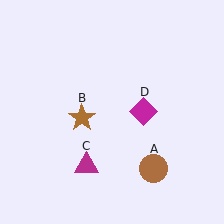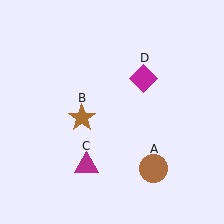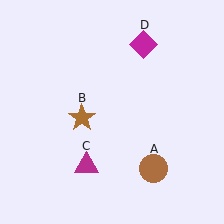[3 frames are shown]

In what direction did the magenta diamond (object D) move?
The magenta diamond (object D) moved up.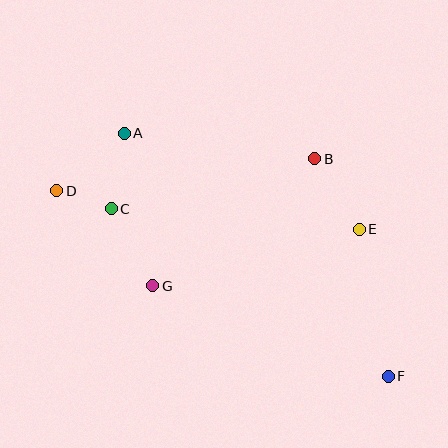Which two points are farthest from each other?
Points D and F are farthest from each other.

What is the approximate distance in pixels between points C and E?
The distance between C and E is approximately 248 pixels.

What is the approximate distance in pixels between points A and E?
The distance between A and E is approximately 254 pixels.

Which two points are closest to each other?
Points C and D are closest to each other.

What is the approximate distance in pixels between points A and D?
The distance between A and D is approximately 89 pixels.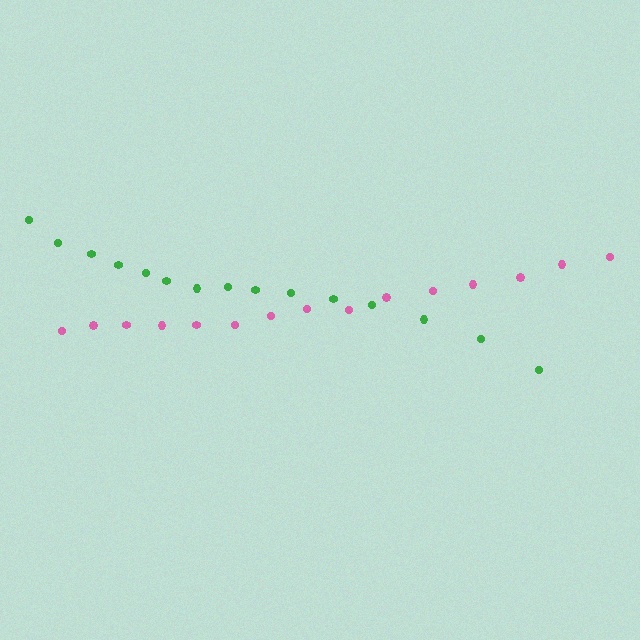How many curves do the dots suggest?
There are 2 distinct paths.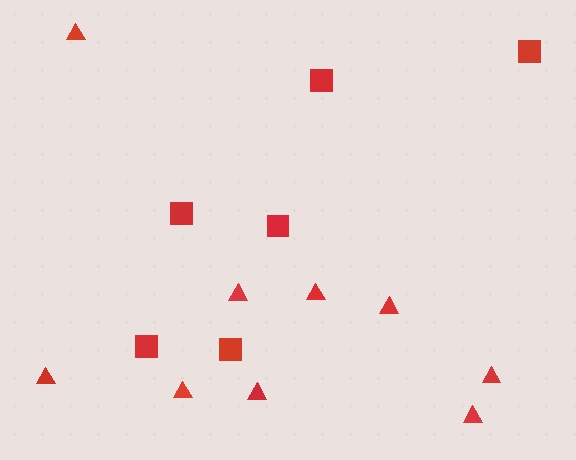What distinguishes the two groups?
There are 2 groups: one group of squares (6) and one group of triangles (9).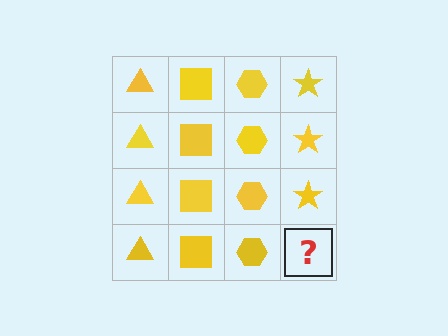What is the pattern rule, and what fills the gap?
The rule is that each column has a consistent shape. The gap should be filled with a yellow star.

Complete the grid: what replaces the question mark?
The question mark should be replaced with a yellow star.